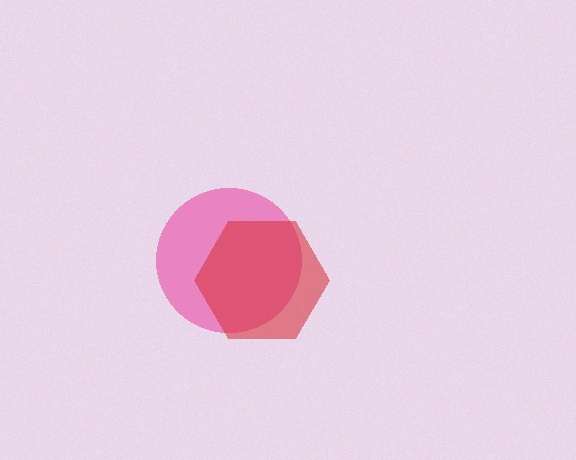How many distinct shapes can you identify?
There are 2 distinct shapes: a pink circle, a red hexagon.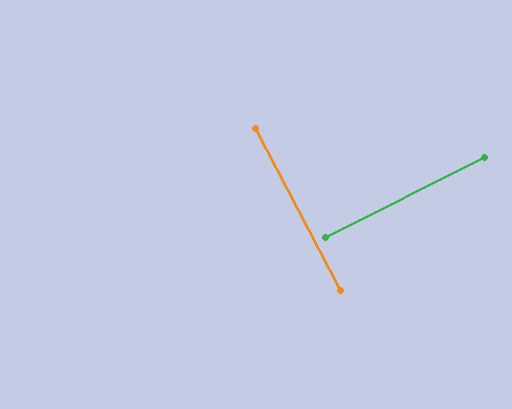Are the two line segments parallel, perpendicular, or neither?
Perpendicular — they meet at approximately 89°.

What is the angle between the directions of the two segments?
Approximately 89 degrees.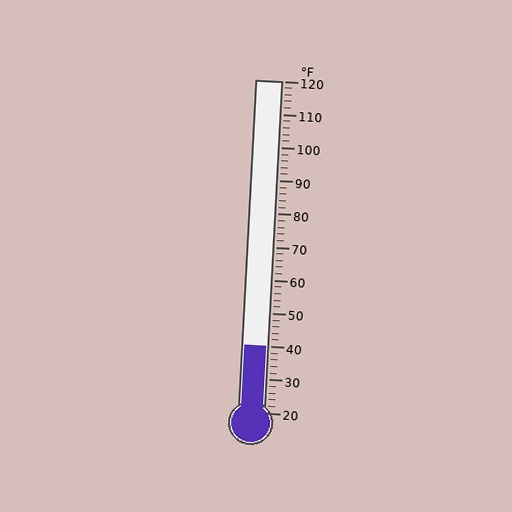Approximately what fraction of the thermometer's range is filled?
The thermometer is filled to approximately 20% of its range.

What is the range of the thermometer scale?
The thermometer scale ranges from 20°F to 120°F.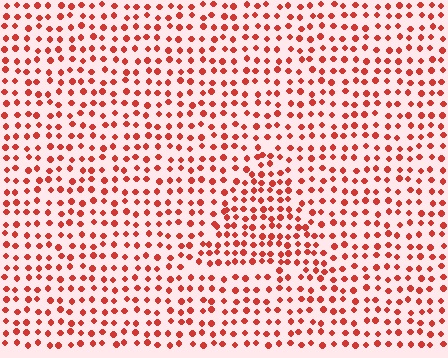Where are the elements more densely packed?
The elements are more densely packed inside the triangle boundary.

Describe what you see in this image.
The image contains small red elements arranged at two different densities. A triangle-shaped region is visible where the elements are more densely packed than the surrounding area.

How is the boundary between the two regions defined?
The boundary is defined by a change in element density (approximately 1.5x ratio). All elements are the same color, size, and shape.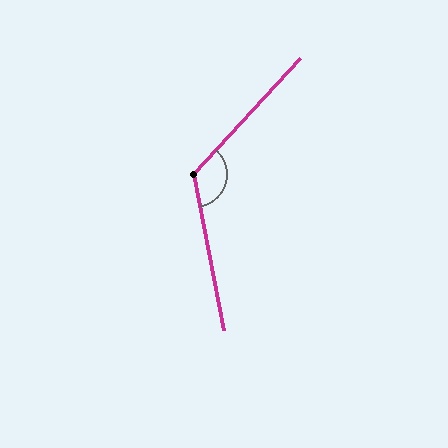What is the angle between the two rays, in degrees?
Approximately 127 degrees.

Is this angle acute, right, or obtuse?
It is obtuse.